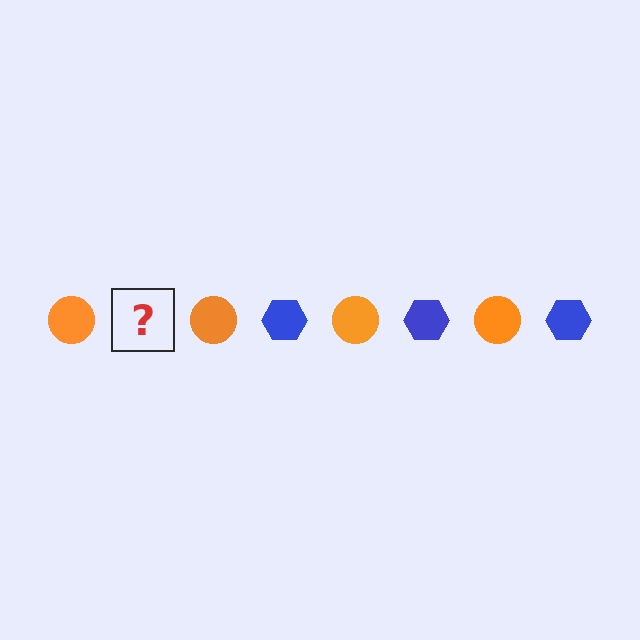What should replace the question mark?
The question mark should be replaced with a blue hexagon.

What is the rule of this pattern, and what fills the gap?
The rule is that the pattern alternates between orange circle and blue hexagon. The gap should be filled with a blue hexagon.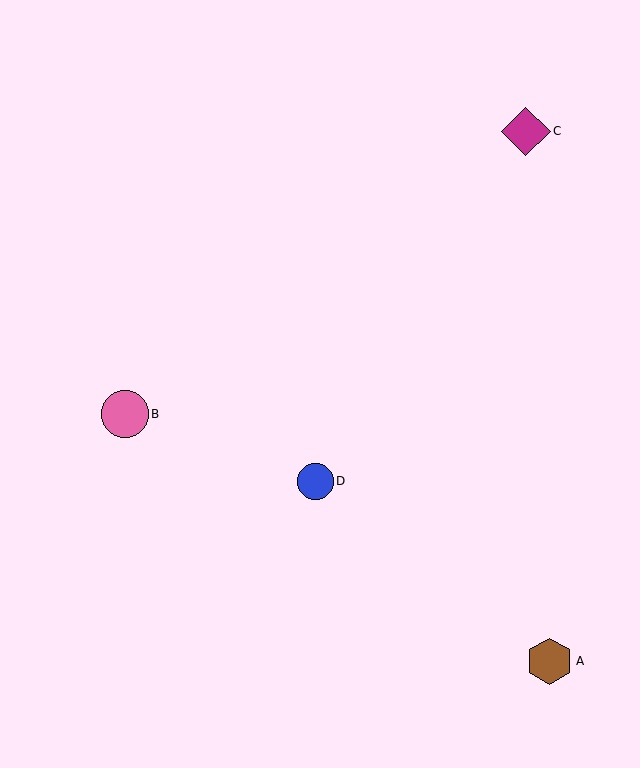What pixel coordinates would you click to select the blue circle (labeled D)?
Click at (315, 481) to select the blue circle D.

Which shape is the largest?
The magenta diamond (labeled C) is the largest.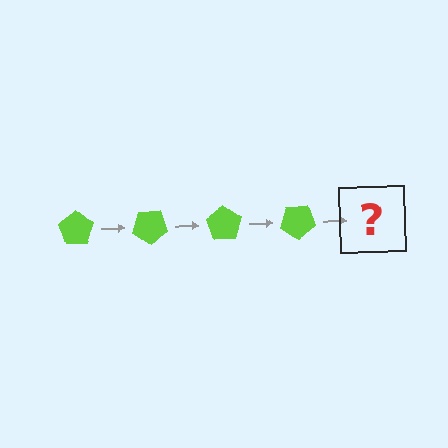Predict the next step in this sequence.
The next step is a lime pentagon rotated 140 degrees.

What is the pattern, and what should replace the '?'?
The pattern is that the pentagon rotates 35 degrees each step. The '?' should be a lime pentagon rotated 140 degrees.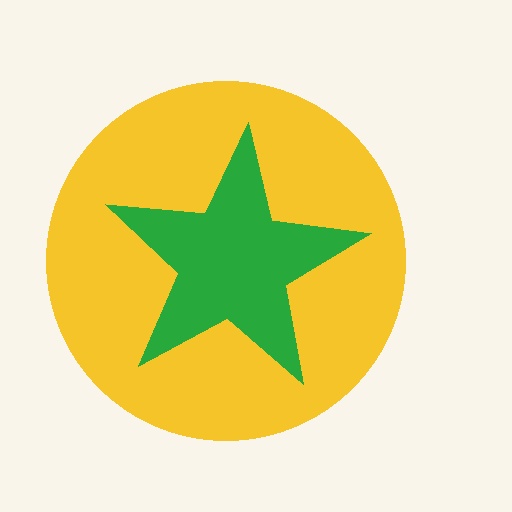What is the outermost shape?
The yellow circle.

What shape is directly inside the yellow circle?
The green star.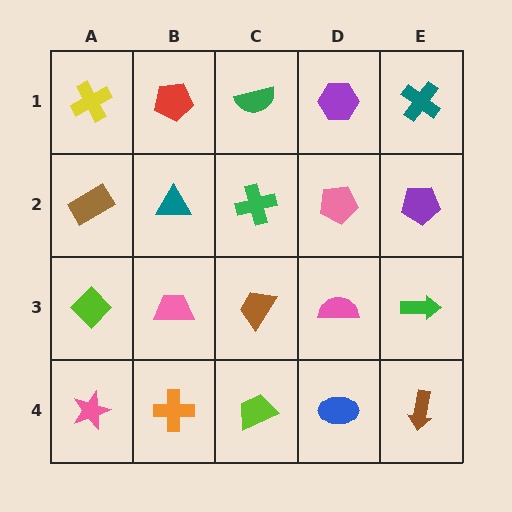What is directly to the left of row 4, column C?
An orange cross.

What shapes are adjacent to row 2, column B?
A red pentagon (row 1, column B), a pink trapezoid (row 3, column B), a brown rectangle (row 2, column A), a green cross (row 2, column C).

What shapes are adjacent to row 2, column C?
A green semicircle (row 1, column C), a brown trapezoid (row 3, column C), a teal triangle (row 2, column B), a pink pentagon (row 2, column D).